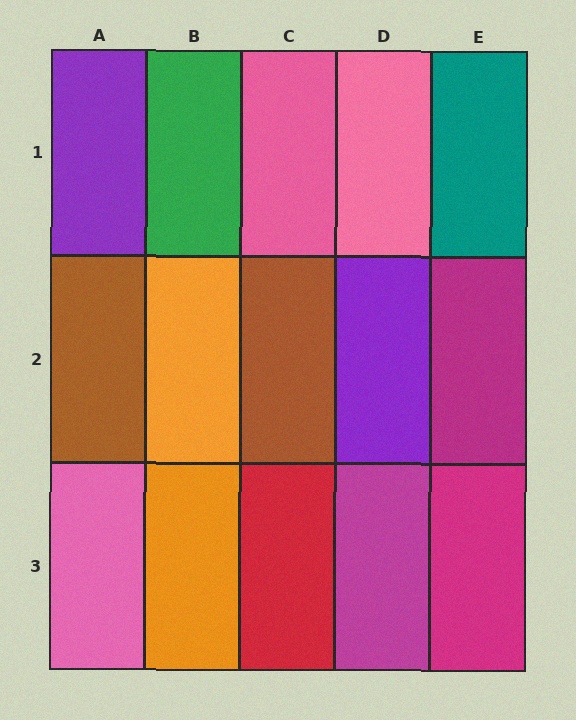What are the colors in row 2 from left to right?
Brown, orange, brown, purple, magenta.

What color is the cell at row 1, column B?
Green.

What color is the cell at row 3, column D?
Magenta.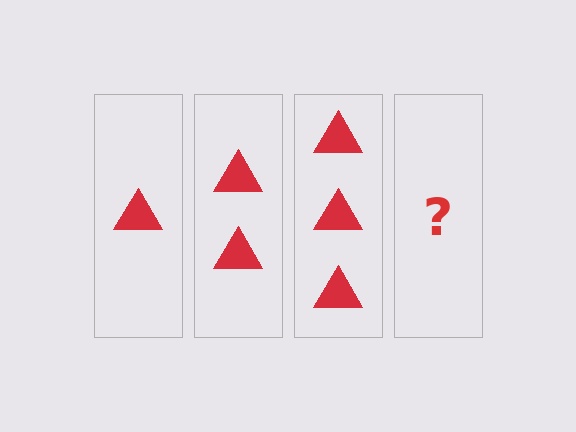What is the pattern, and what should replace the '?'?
The pattern is that each step adds one more triangle. The '?' should be 4 triangles.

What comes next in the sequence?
The next element should be 4 triangles.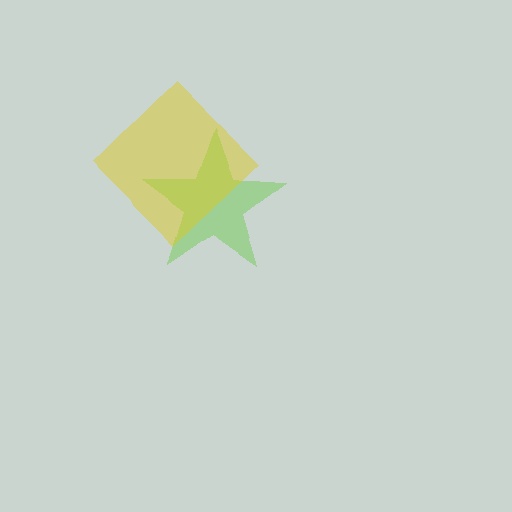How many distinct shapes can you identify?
There are 2 distinct shapes: a lime star, a yellow diamond.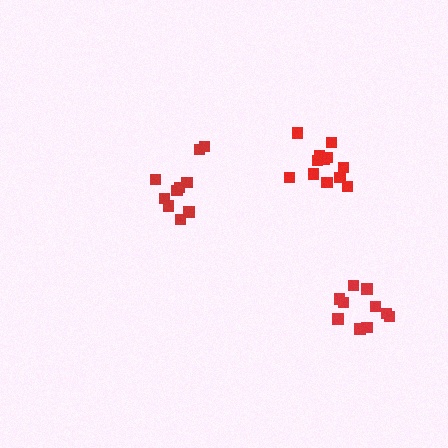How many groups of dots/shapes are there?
There are 3 groups.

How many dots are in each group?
Group 1: 11 dots, Group 2: 12 dots, Group 3: 11 dots (34 total).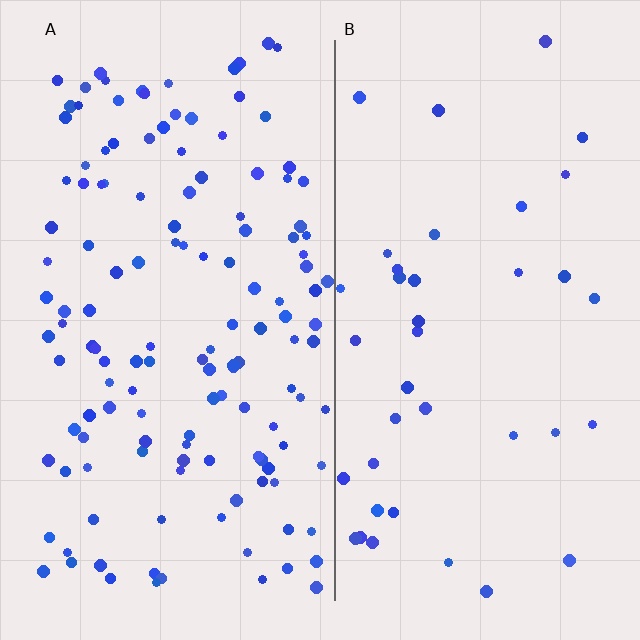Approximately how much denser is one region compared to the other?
Approximately 3.5× — region A over region B.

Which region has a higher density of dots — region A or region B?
A (the left).